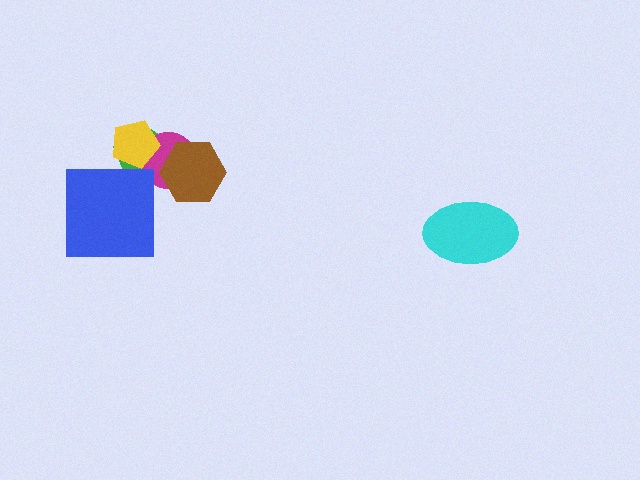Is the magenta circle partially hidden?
Yes, it is partially covered by another shape.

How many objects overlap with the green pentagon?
3 objects overlap with the green pentagon.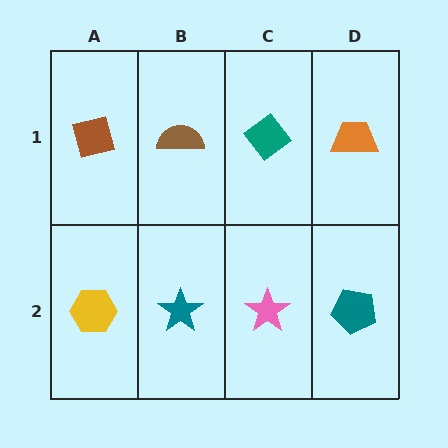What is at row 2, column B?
A teal star.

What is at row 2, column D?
A teal pentagon.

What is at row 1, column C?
A teal diamond.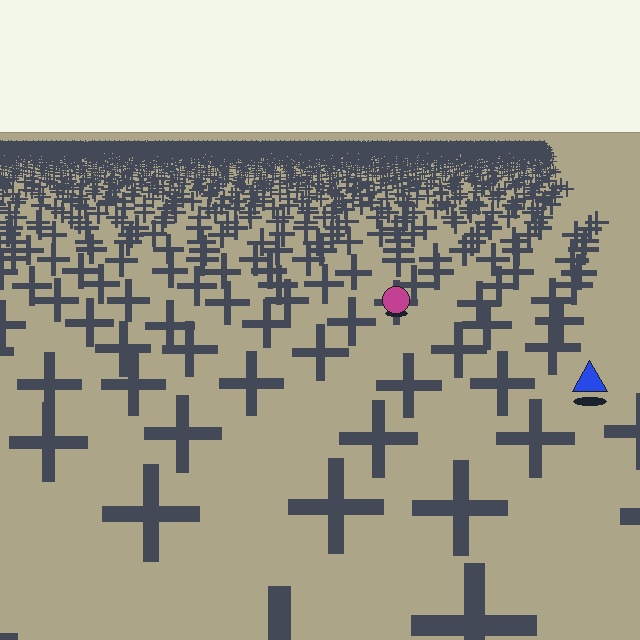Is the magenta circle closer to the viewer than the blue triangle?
No. The blue triangle is closer — you can tell from the texture gradient: the ground texture is coarser near it.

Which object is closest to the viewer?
The blue triangle is closest. The texture marks near it are larger and more spread out.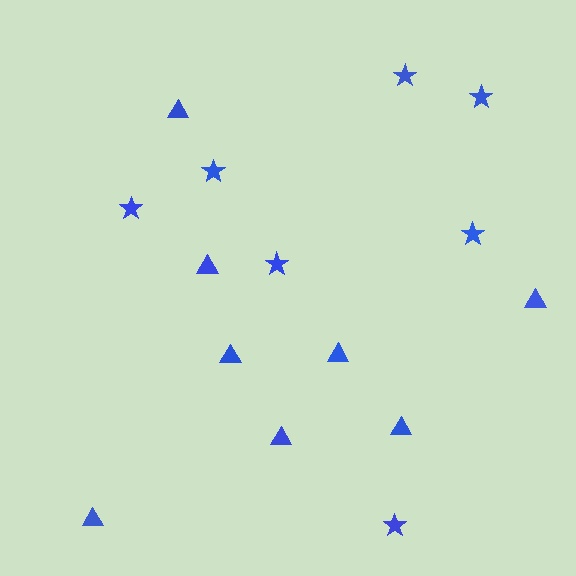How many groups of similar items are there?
There are 2 groups: one group of stars (7) and one group of triangles (8).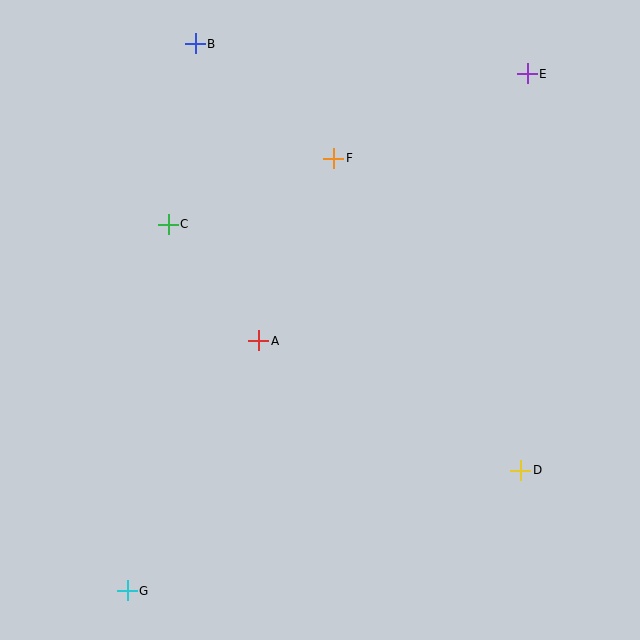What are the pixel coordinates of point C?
Point C is at (168, 224).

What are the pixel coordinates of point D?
Point D is at (521, 470).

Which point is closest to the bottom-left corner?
Point G is closest to the bottom-left corner.